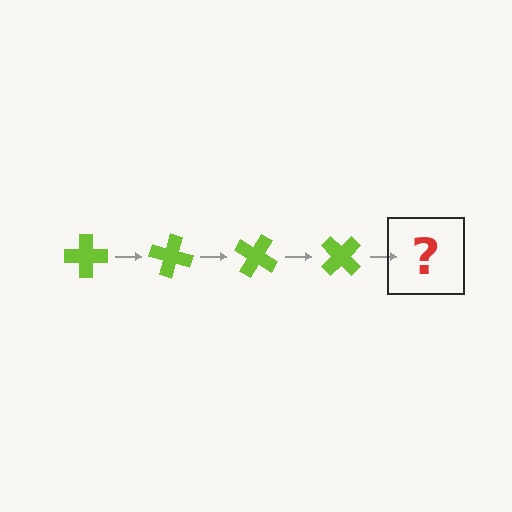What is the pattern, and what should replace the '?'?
The pattern is that the cross rotates 15 degrees each step. The '?' should be a lime cross rotated 60 degrees.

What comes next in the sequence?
The next element should be a lime cross rotated 60 degrees.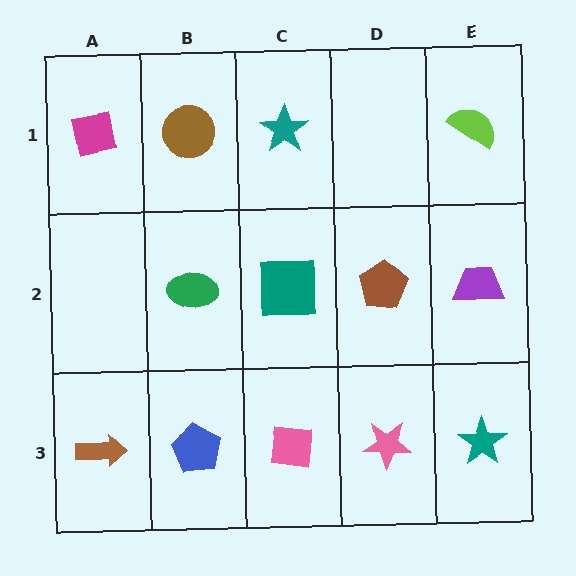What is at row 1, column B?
A brown circle.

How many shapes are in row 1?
4 shapes.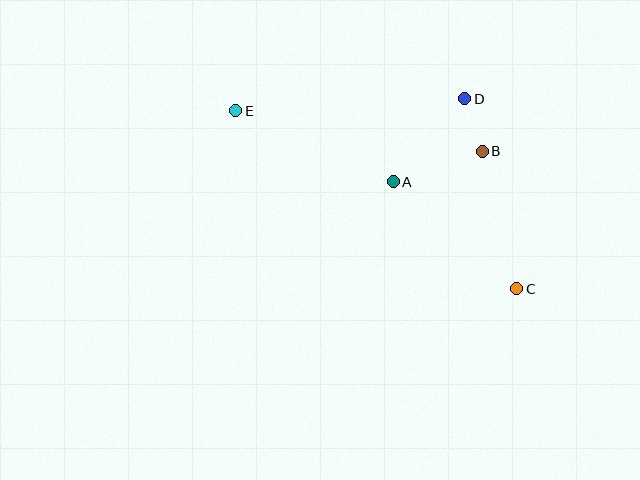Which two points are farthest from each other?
Points C and E are farthest from each other.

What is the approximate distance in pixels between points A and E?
The distance between A and E is approximately 173 pixels.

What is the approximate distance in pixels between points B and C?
The distance between B and C is approximately 142 pixels.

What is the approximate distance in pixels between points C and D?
The distance between C and D is approximately 197 pixels.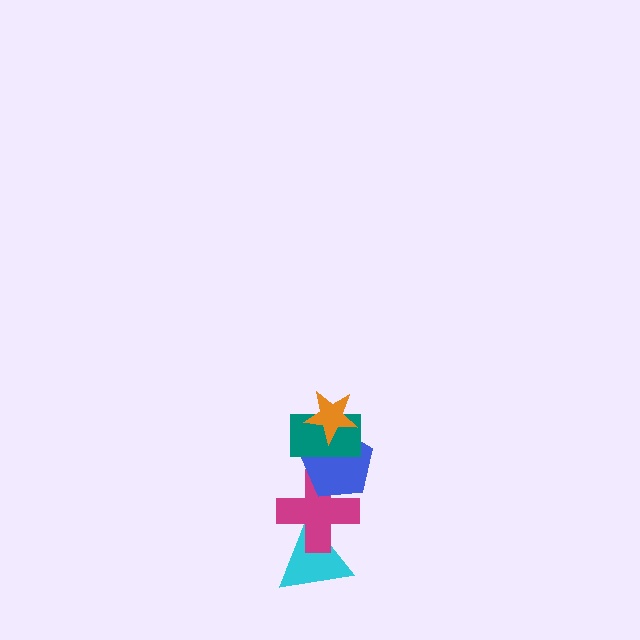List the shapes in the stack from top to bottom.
From top to bottom: the orange star, the teal rectangle, the blue pentagon, the magenta cross, the cyan triangle.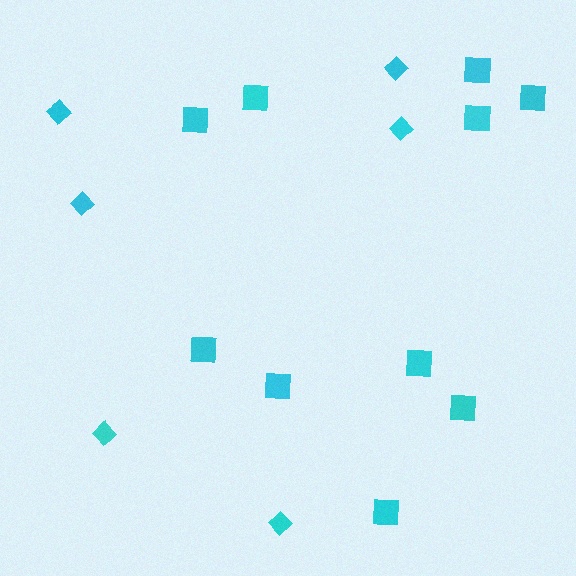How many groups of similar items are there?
There are 2 groups: one group of squares (10) and one group of diamonds (6).